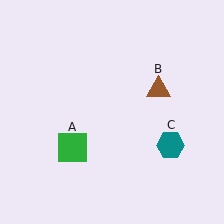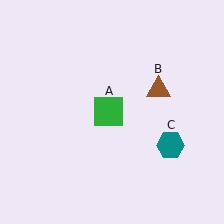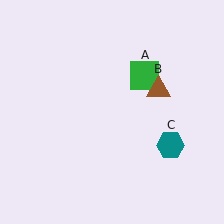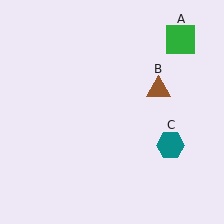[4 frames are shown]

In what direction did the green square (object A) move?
The green square (object A) moved up and to the right.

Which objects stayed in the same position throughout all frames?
Brown triangle (object B) and teal hexagon (object C) remained stationary.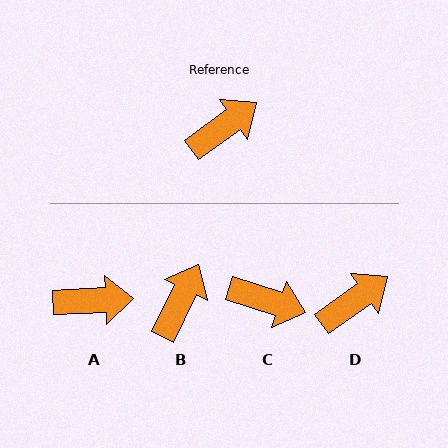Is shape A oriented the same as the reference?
No, it is off by about 33 degrees.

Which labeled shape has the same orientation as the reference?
D.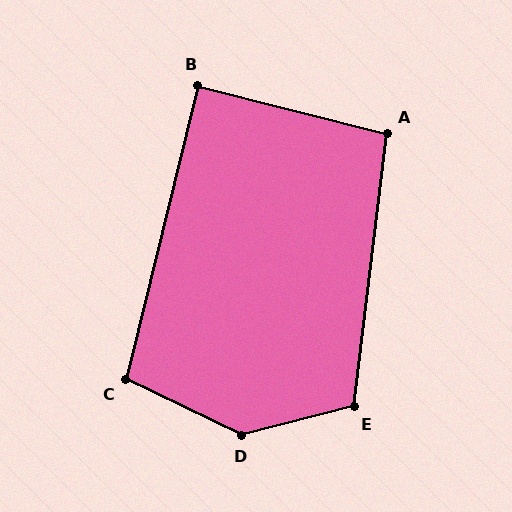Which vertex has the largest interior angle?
D, at approximately 140 degrees.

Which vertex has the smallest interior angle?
B, at approximately 90 degrees.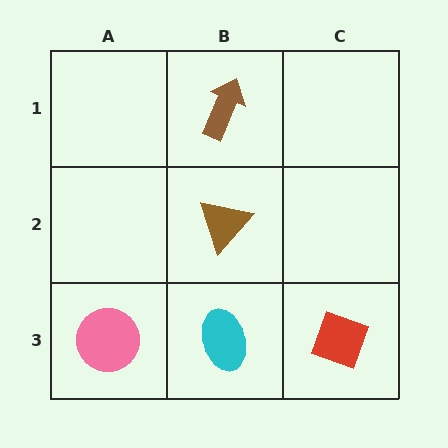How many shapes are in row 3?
3 shapes.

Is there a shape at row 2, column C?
No, that cell is empty.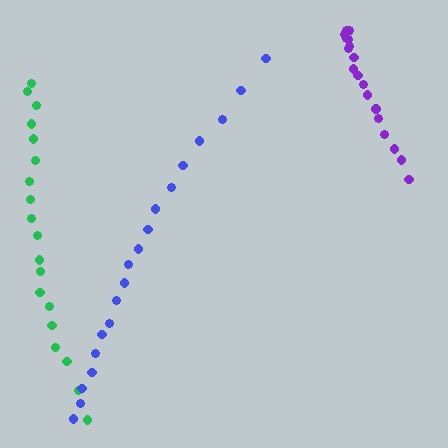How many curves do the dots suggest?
There are 3 distinct paths.